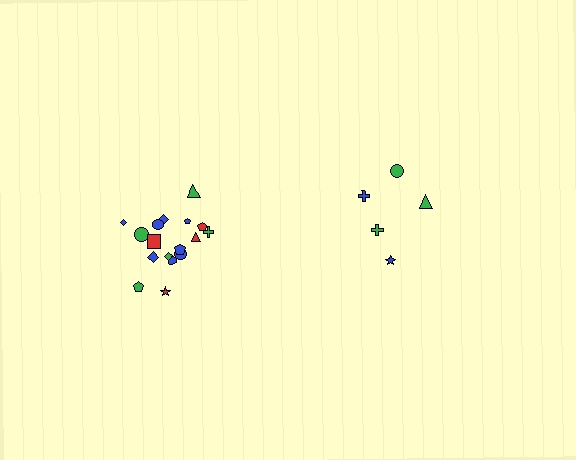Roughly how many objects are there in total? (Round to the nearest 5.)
Roughly 25 objects in total.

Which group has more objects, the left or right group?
The left group.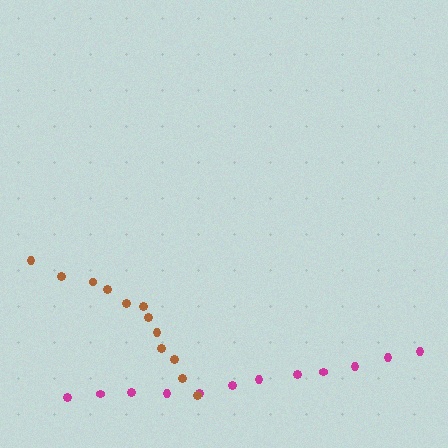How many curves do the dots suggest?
There are 2 distinct paths.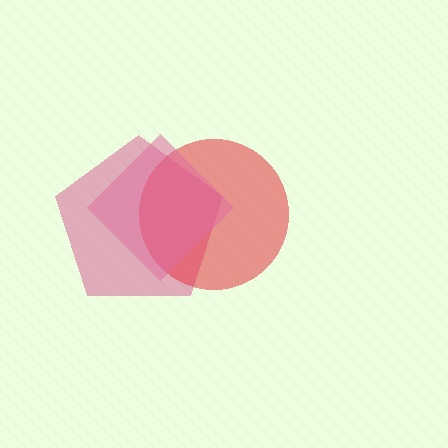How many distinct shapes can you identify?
There are 3 distinct shapes: a magenta pentagon, a red circle, a pink diamond.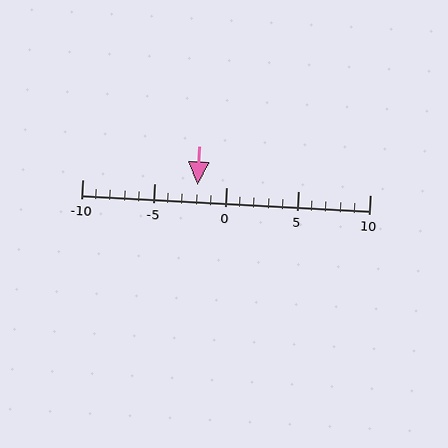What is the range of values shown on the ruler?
The ruler shows values from -10 to 10.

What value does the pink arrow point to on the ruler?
The pink arrow points to approximately -2.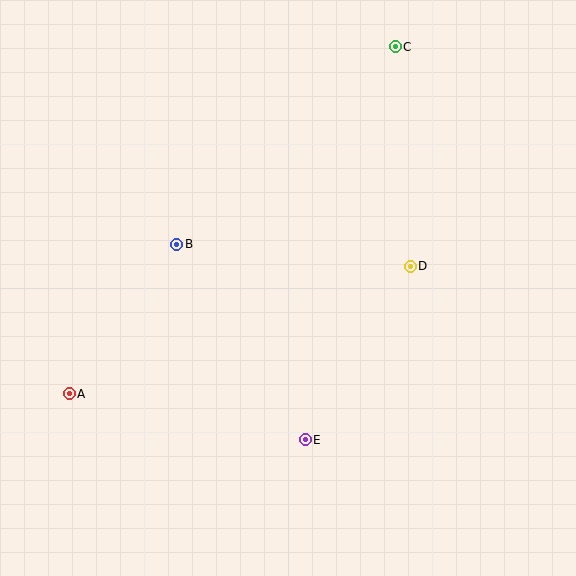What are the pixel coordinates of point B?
Point B is at (177, 244).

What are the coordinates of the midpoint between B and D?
The midpoint between B and D is at (293, 255).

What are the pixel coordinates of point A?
Point A is at (69, 394).